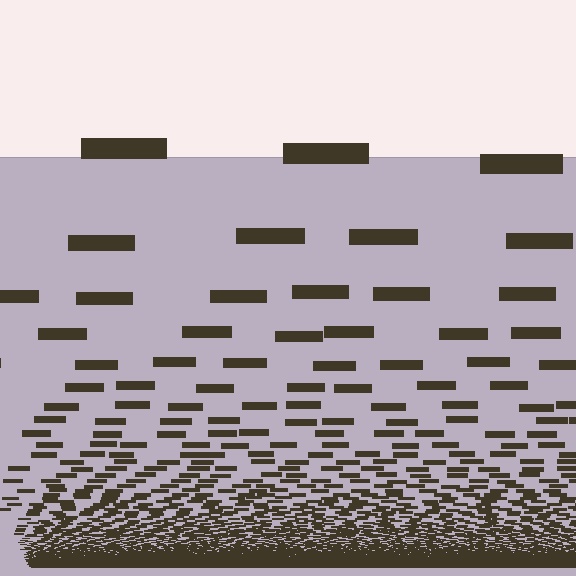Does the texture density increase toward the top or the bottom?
Density increases toward the bottom.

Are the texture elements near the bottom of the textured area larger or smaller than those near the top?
Smaller. The gradient is inverted — elements near the bottom are smaller and denser.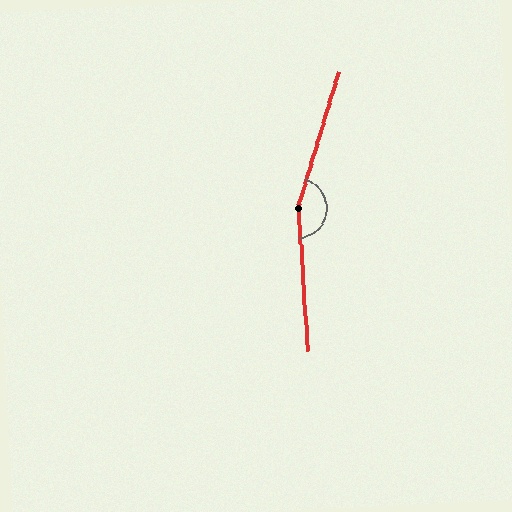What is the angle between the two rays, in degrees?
Approximately 159 degrees.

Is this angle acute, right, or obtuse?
It is obtuse.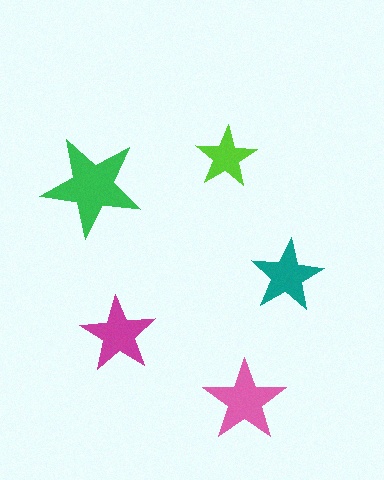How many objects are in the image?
There are 5 objects in the image.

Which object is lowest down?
The pink star is bottommost.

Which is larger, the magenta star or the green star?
The green one.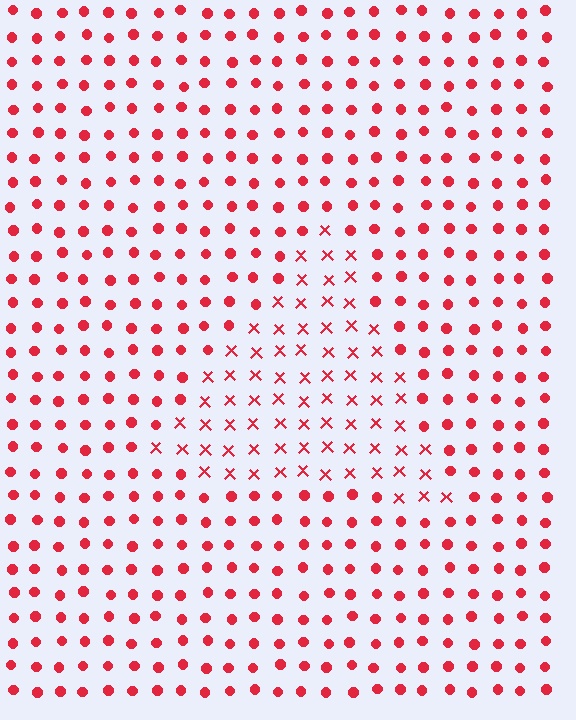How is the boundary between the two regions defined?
The boundary is defined by a change in element shape: X marks inside vs. circles outside. All elements share the same color and spacing.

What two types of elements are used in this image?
The image uses X marks inside the triangle region and circles outside it.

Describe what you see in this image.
The image is filled with small red elements arranged in a uniform grid. A triangle-shaped region contains X marks, while the surrounding area contains circles. The boundary is defined purely by the change in element shape.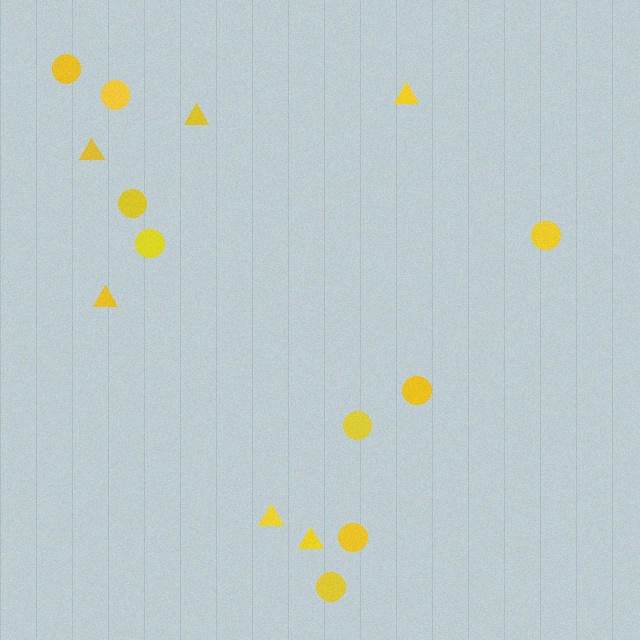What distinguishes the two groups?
There are 2 groups: one group of circles (9) and one group of triangles (6).